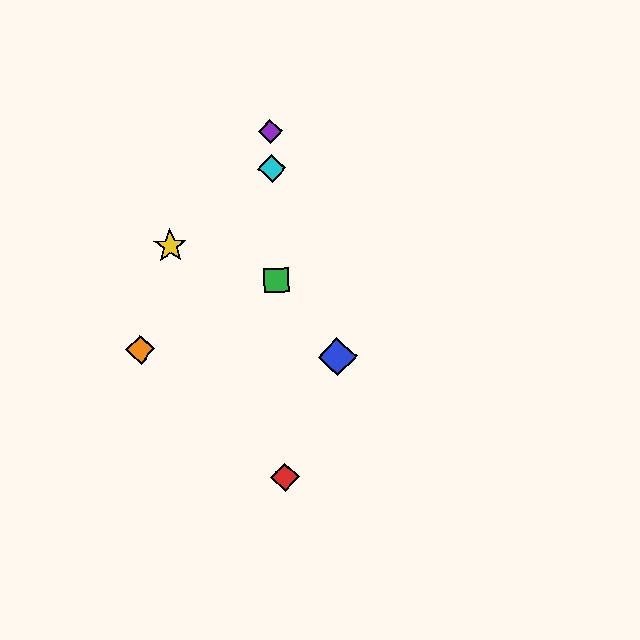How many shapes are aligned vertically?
4 shapes (the red diamond, the green square, the purple diamond, the cyan diamond) are aligned vertically.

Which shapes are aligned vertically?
The red diamond, the green square, the purple diamond, the cyan diamond are aligned vertically.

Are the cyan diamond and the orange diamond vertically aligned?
No, the cyan diamond is at x≈272 and the orange diamond is at x≈140.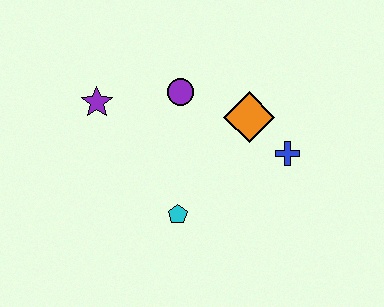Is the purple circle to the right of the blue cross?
No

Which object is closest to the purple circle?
The orange diamond is closest to the purple circle.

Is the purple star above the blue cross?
Yes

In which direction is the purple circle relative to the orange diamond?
The purple circle is to the left of the orange diamond.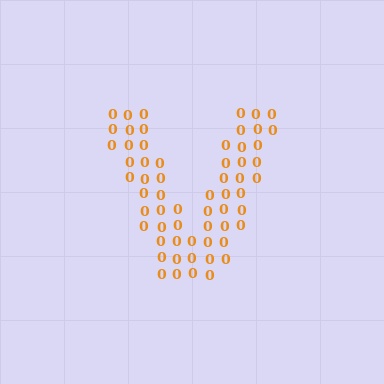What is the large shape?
The large shape is the letter V.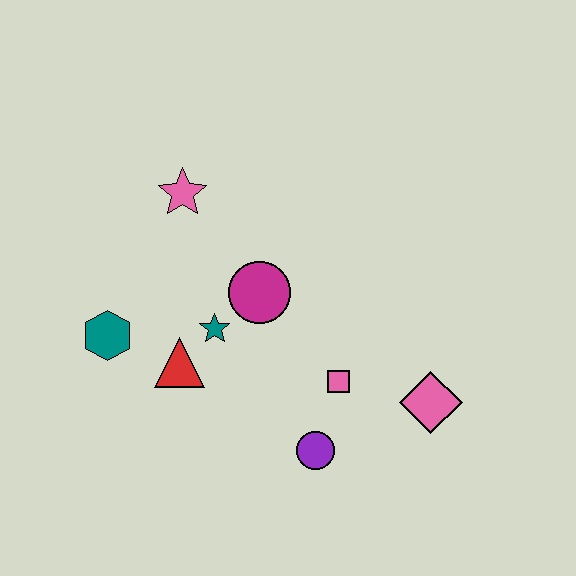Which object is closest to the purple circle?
The pink square is closest to the purple circle.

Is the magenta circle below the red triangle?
No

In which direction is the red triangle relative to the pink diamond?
The red triangle is to the left of the pink diamond.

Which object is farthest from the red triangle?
The pink diamond is farthest from the red triangle.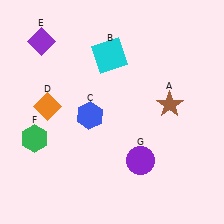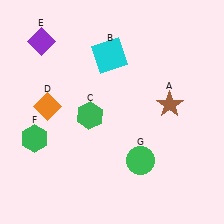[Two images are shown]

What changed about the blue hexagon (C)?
In Image 1, C is blue. In Image 2, it changed to green.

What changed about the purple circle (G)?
In Image 1, G is purple. In Image 2, it changed to green.